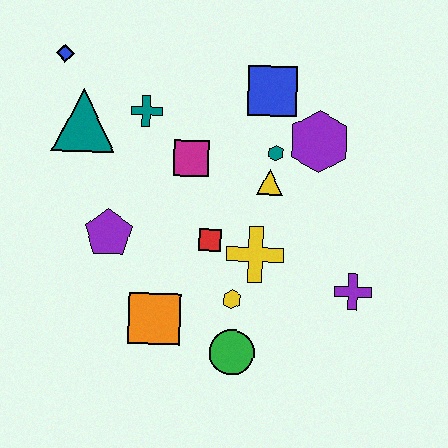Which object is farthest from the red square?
The blue diamond is farthest from the red square.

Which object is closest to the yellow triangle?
The teal hexagon is closest to the yellow triangle.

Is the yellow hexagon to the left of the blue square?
Yes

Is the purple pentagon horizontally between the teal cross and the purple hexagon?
No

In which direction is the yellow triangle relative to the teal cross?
The yellow triangle is to the right of the teal cross.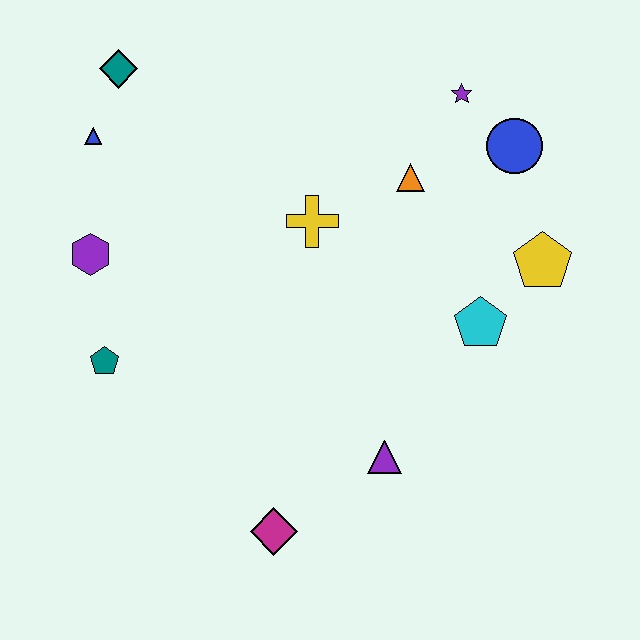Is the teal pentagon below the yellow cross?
Yes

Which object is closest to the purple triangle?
The magenta diamond is closest to the purple triangle.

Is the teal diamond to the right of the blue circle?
No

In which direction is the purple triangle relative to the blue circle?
The purple triangle is below the blue circle.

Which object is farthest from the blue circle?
The teal pentagon is farthest from the blue circle.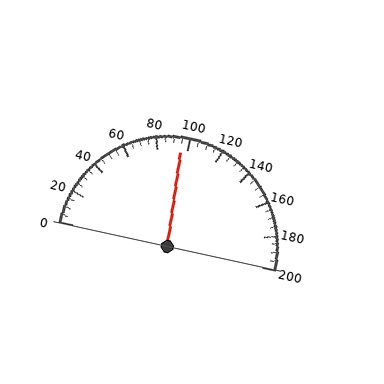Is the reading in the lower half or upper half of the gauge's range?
The reading is in the lower half of the range (0 to 200).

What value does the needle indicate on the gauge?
The needle indicates approximately 95.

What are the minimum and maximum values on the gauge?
The gauge ranges from 0 to 200.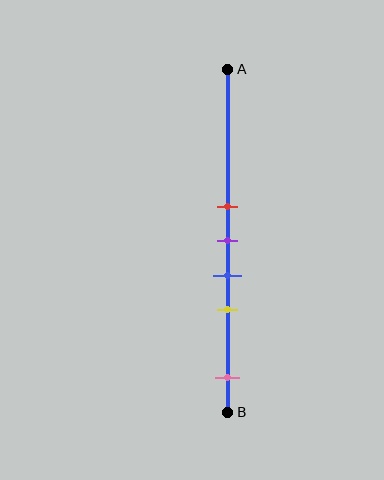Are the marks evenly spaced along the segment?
No, the marks are not evenly spaced.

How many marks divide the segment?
There are 5 marks dividing the segment.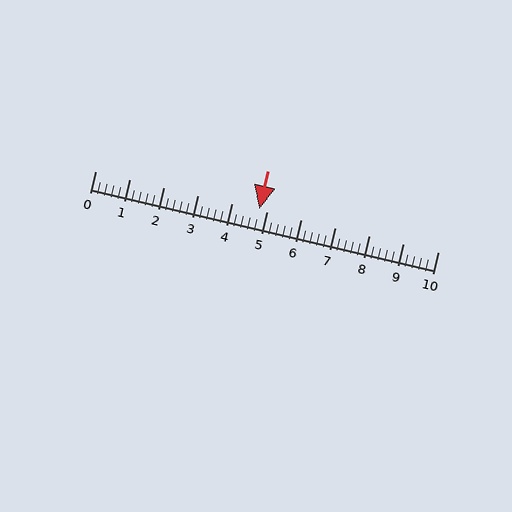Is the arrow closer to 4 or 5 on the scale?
The arrow is closer to 5.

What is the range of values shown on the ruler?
The ruler shows values from 0 to 10.